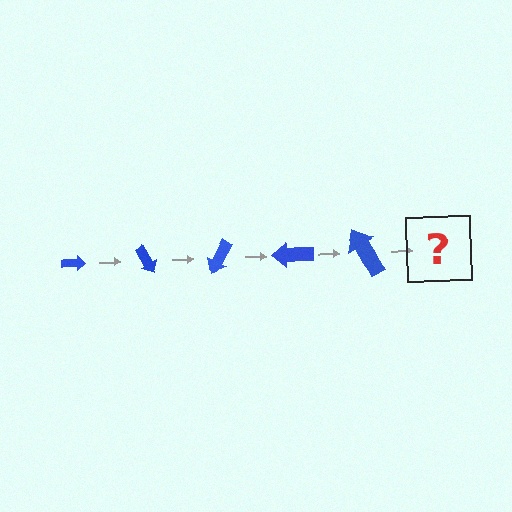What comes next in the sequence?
The next element should be an arrow, larger than the previous one and rotated 300 degrees from the start.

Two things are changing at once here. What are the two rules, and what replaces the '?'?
The two rules are that the arrow grows larger each step and it rotates 60 degrees each step. The '?' should be an arrow, larger than the previous one and rotated 300 degrees from the start.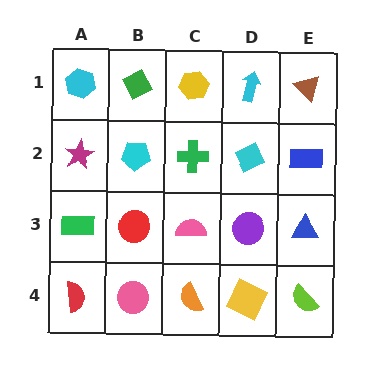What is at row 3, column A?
A green rectangle.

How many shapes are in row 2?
5 shapes.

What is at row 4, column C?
An orange semicircle.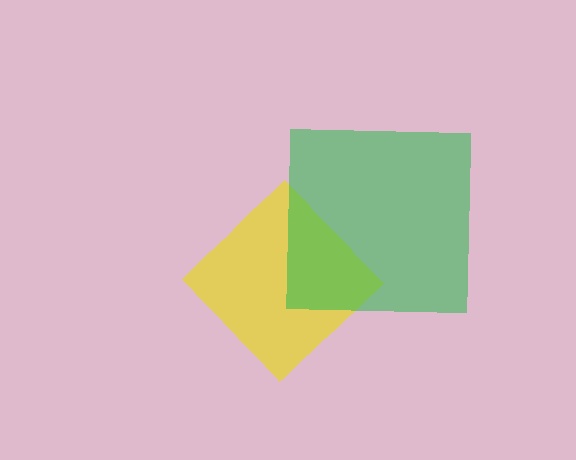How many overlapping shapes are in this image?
There are 2 overlapping shapes in the image.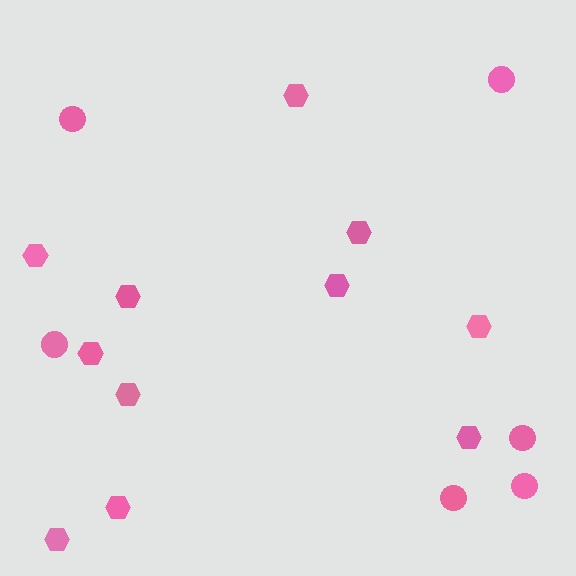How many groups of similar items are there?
There are 2 groups: one group of circles (6) and one group of hexagons (11).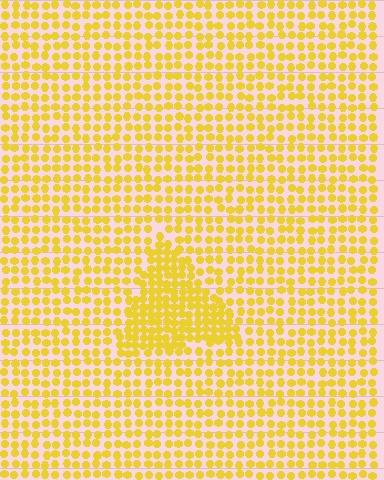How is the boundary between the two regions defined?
The boundary is defined by a change in element density (approximately 1.7x ratio). All elements are the same color, size, and shape.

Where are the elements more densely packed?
The elements are more densely packed inside the triangle boundary.